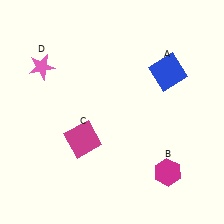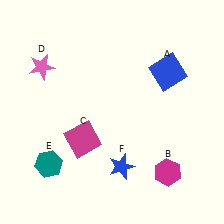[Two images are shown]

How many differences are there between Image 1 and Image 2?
There are 2 differences between the two images.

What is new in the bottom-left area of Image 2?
A teal hexagon (E) was added in the bottom-left area of Image 2.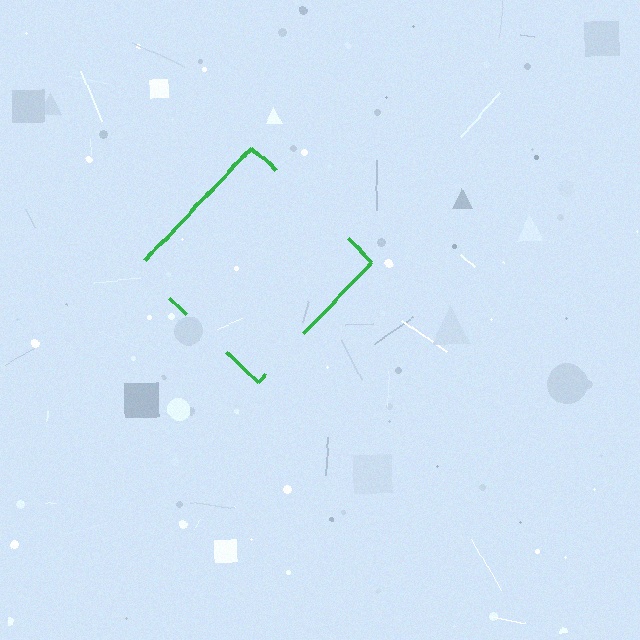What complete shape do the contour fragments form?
The contour fragments form a diamond.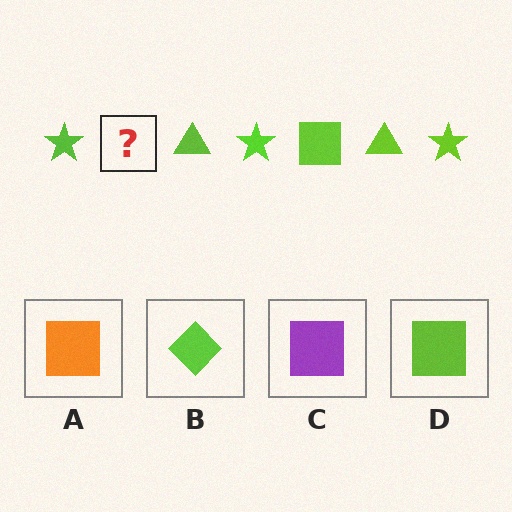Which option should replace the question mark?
Option D.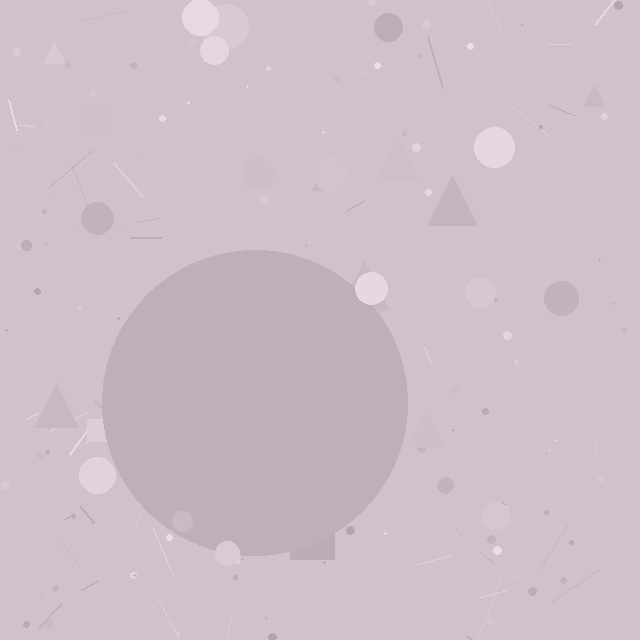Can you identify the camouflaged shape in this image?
The camouflaged shape is a circle.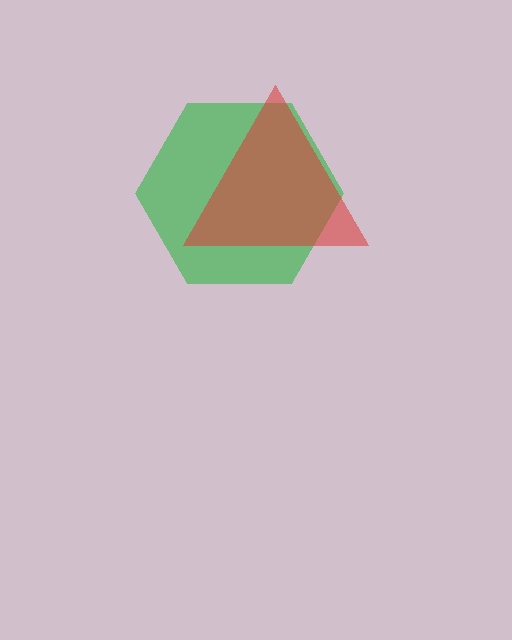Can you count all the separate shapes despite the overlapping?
Yes, there are 2 separate shapes.